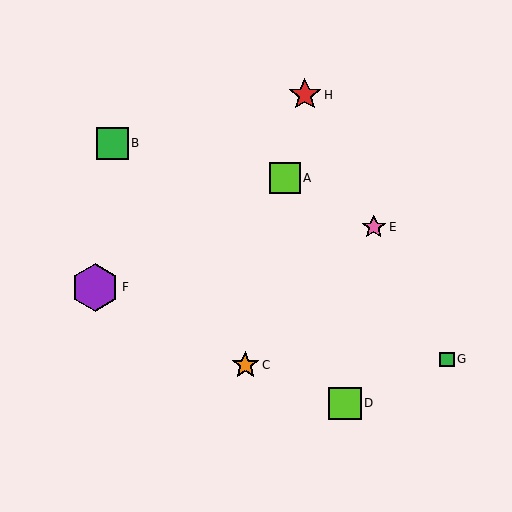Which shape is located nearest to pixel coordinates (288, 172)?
The lime square (labeled A) at (285, 178) is nearest to that location.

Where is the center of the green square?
The center of the green square is at (112, 143).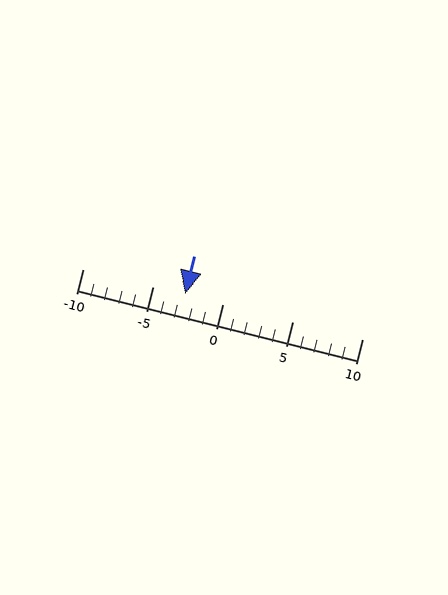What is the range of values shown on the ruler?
The ruler shows values from -10 to 10.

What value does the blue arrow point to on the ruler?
The blue arrow points to approximately -3.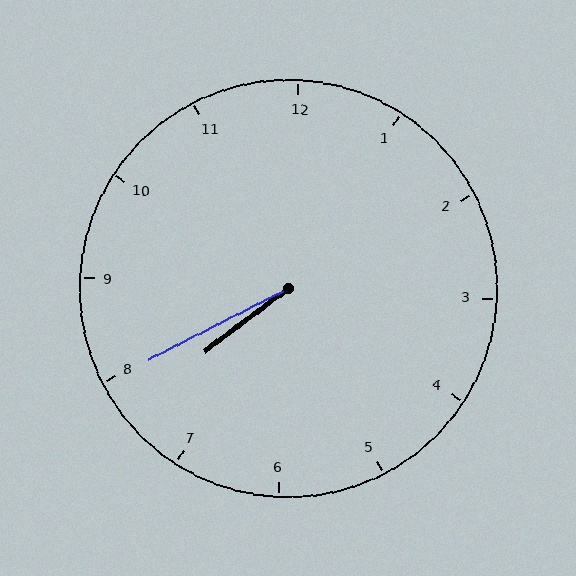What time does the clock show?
7:40.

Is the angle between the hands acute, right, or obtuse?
It is acute.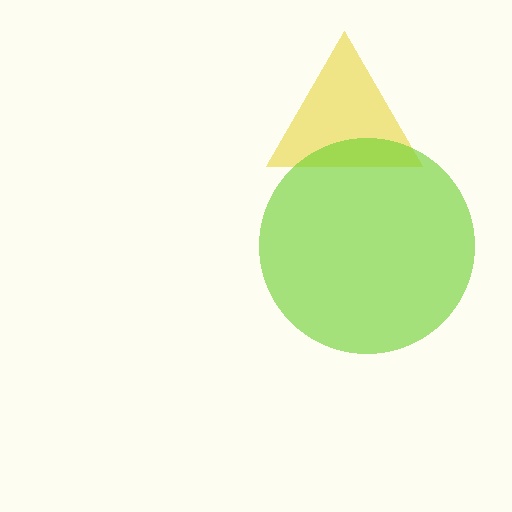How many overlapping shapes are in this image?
There are 2 overlapping shapes in the image.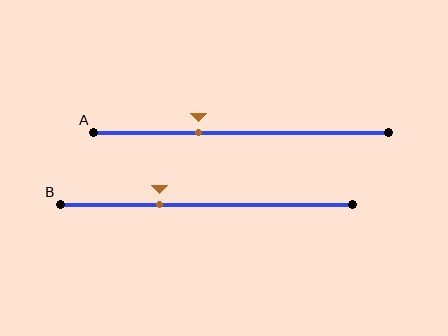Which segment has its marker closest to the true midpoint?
Segment A has its marker closest to the true midpoint.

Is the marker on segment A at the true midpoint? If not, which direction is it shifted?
No, the marker on segment A is shifted to the left by about 14% of the segment length.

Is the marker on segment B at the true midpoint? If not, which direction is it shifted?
No, the marker on segment B is shifted to the left by about 16% of the segment length.